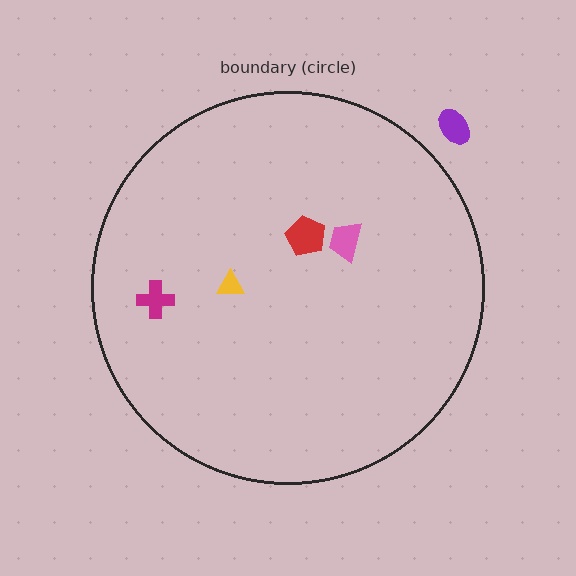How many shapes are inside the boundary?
4 inside, 1 outside.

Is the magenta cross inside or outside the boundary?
Inside.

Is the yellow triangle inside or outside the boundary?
Inside.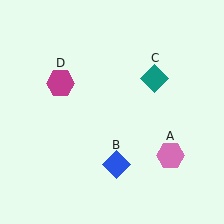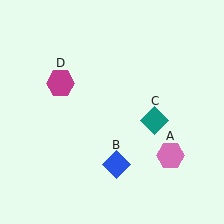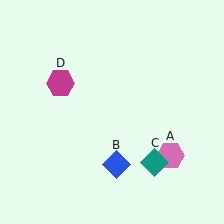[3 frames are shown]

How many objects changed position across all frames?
1 object changed position: teal diamond (object C).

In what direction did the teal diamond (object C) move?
The teal diamond (object C) moved down.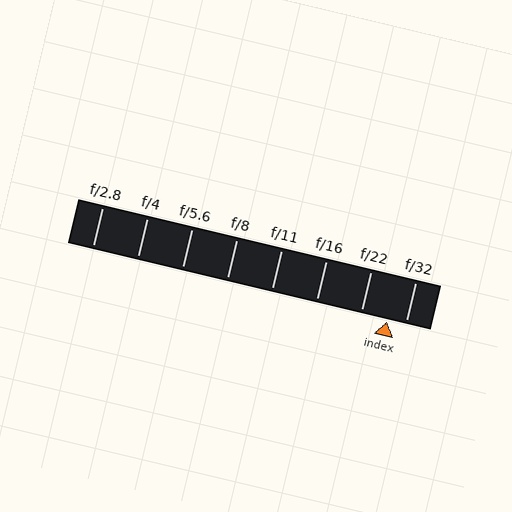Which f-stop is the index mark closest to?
The index mark is closest to f/32.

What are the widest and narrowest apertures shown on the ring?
The widest aperture shown is f/2.8 and the narrowest is f/32.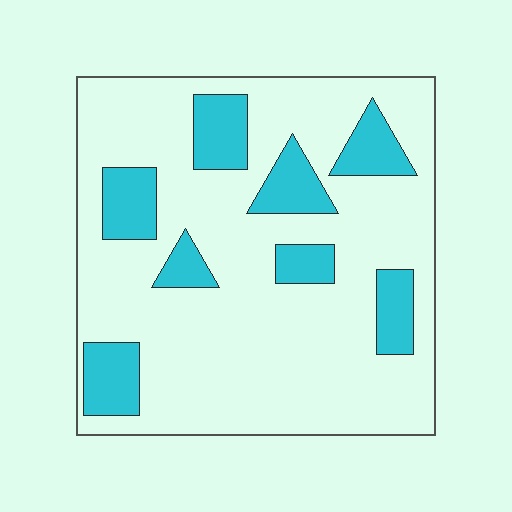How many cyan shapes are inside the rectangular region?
8.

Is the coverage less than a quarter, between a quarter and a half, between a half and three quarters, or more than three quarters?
Less than a quarter.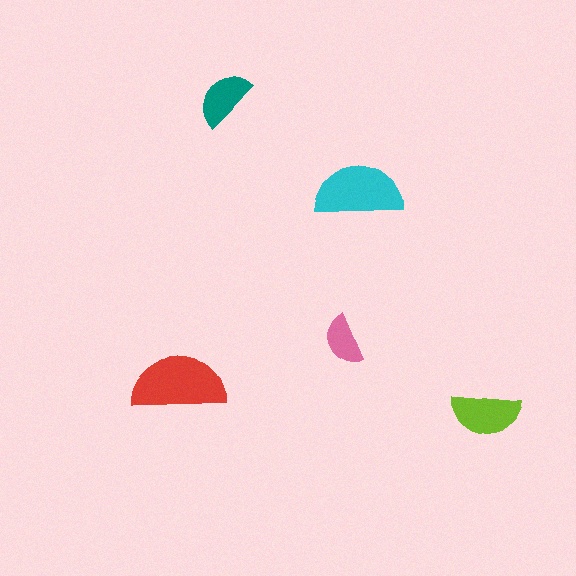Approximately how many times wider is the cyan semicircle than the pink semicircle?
About 2 times wider.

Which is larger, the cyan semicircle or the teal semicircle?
The cyan one.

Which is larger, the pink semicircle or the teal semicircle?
The teal one.